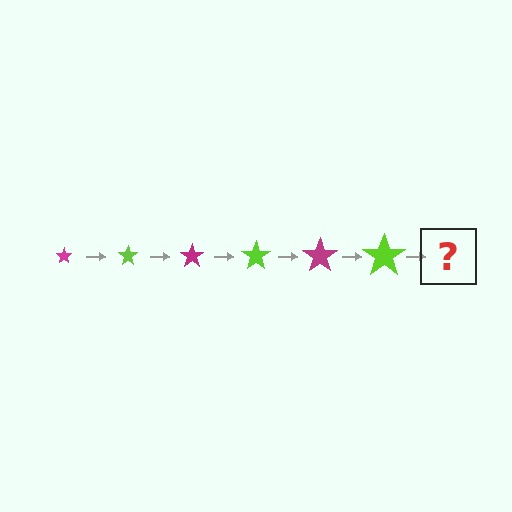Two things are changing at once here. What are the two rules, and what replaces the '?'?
The two rules are that the star grows larger each step and the color cycles through magenta and lime. The '?' should be a magenta star, larger than the previous one.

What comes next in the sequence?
The next element should be a magenta star, larger than the previous one.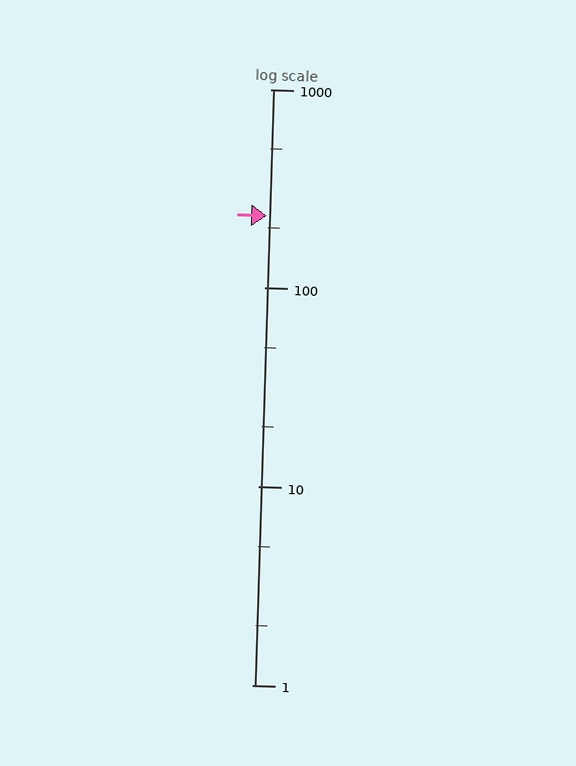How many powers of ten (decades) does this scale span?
The scale spans 3 decades, from 1 to 1000.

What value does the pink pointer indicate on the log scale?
The pointer indicates approximately 230.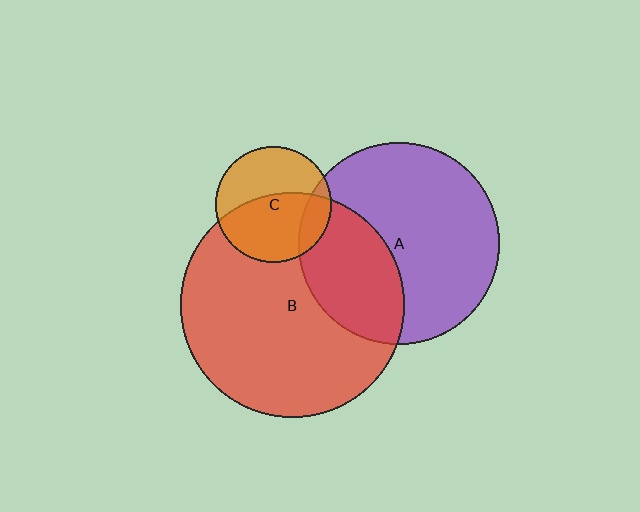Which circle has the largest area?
Circle B (red).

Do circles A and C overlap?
Yes.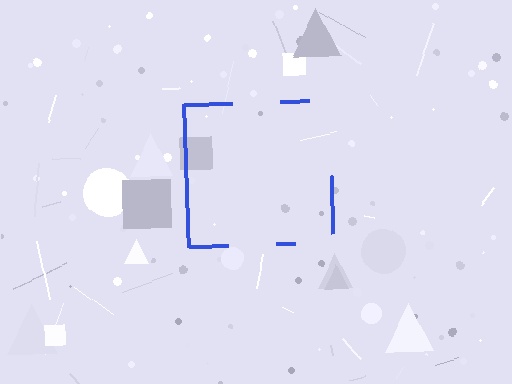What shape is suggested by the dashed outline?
The dashed outline suggests a square.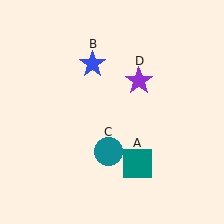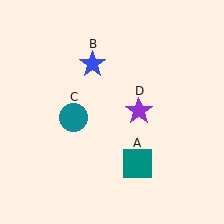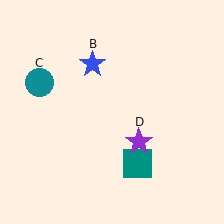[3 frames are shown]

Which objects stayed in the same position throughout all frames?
Teal square (object A) and blue star (object B) remained stationary.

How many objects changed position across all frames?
2 objects changed position: teal circle (object C), purple star (object D).